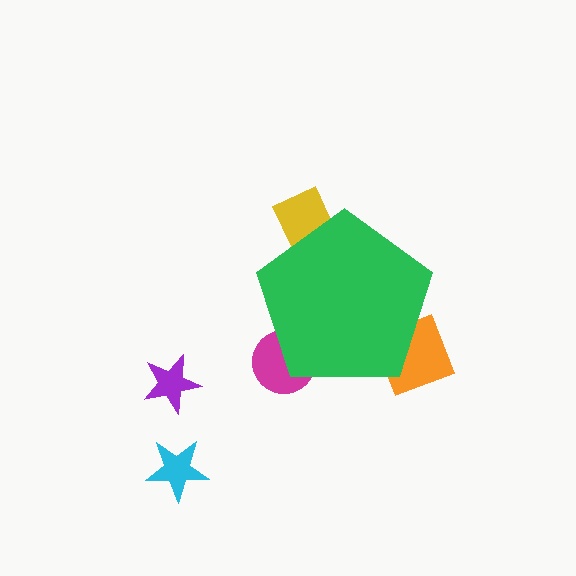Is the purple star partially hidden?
No, the purple star is fully visible.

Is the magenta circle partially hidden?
Yes, the magenta circle is partially hidden behind the green pentagon.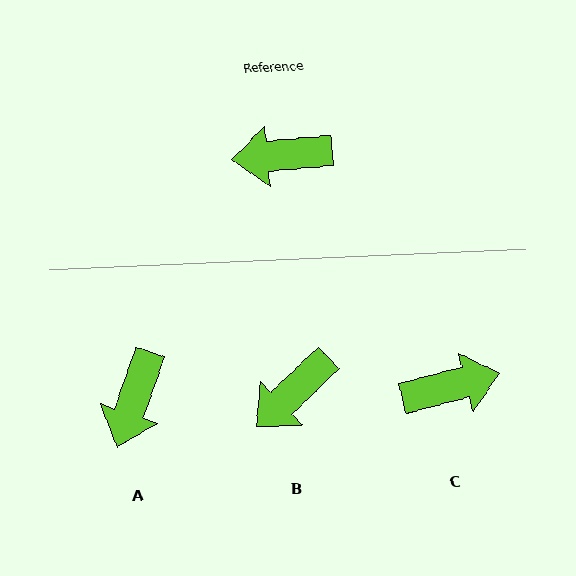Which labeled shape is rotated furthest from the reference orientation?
C, about 171 degrees away.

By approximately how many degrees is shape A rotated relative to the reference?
Approximately 66 degrees counter-clockwise.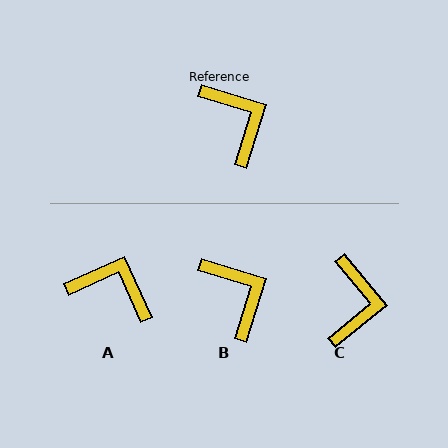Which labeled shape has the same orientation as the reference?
B.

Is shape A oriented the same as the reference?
No, it is off by about 41 degrees.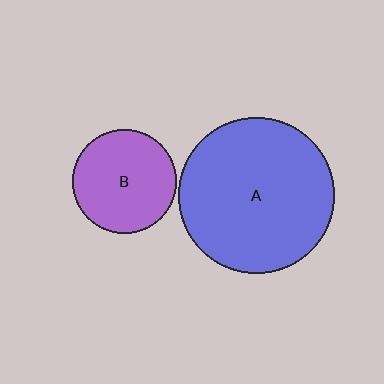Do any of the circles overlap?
No, none of the circles overlap.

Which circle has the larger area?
Circle A (blue).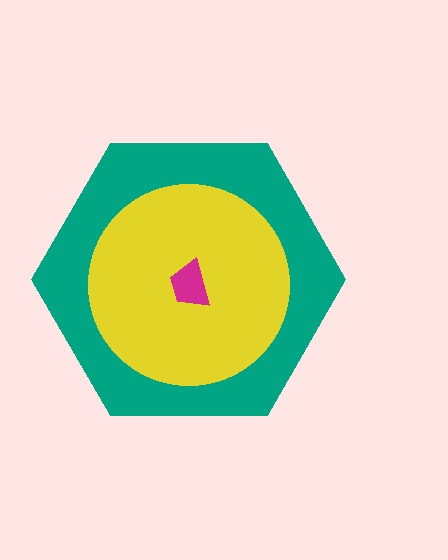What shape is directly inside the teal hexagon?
The yellow circle.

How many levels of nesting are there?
3.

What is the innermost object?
The magenta trapezoid.